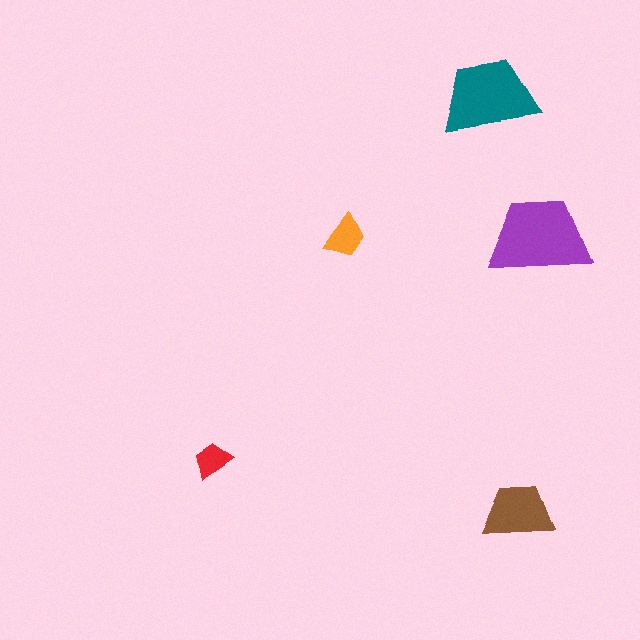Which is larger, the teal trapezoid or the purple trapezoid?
The purple one.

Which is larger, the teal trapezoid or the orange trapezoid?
The teal one.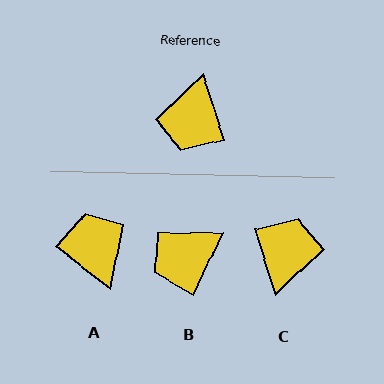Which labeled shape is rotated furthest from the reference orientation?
C, about 179 degrees away.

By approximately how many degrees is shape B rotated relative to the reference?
Approximately 44 degrees clockwise.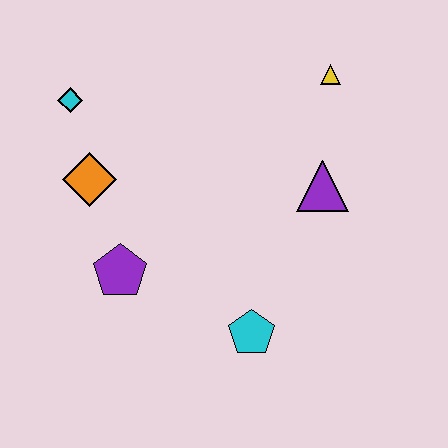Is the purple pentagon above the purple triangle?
No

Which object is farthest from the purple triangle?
The cyan diamond is farthest from the purple triangle.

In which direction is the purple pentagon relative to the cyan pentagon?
The purple pentagon is to the left of the cyan pentagon.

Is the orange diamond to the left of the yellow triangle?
Yes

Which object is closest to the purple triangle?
The yellow triangle is closest to the purple triangle.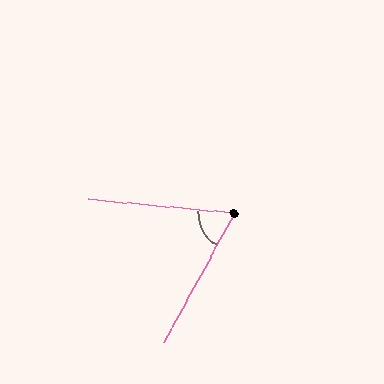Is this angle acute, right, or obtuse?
It is acute.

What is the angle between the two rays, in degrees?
Approximately 67 degrees.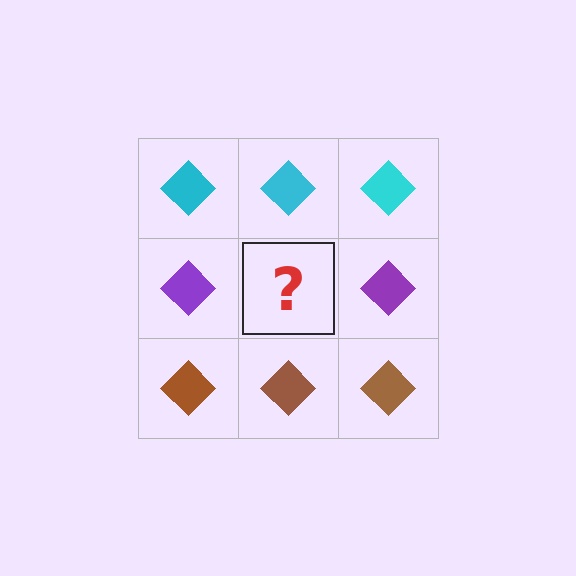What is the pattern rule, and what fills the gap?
The rule is that each row has a consistent color. The gap should be filled with a purple diamond.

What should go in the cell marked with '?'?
The missing cell should contain a purple diamond.